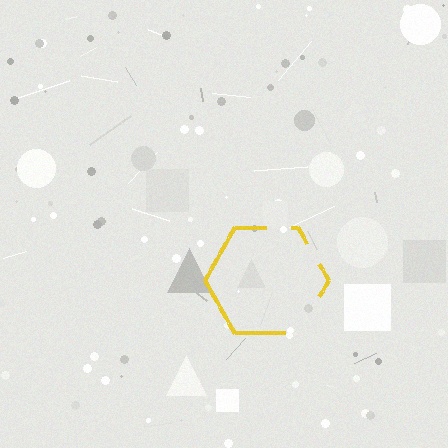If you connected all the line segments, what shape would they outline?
They would outline a hexagon.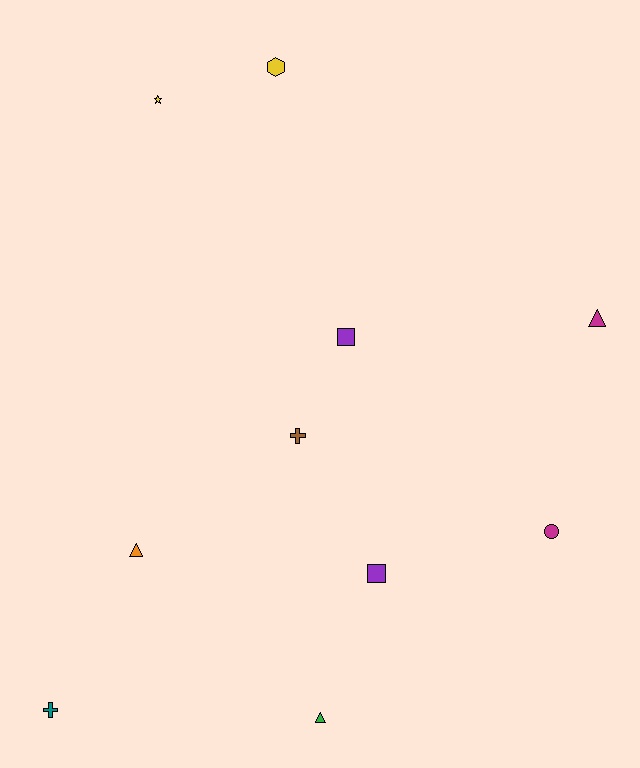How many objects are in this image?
There are 10 objects.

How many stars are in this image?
There is 1 star.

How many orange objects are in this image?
There is 1 orange object.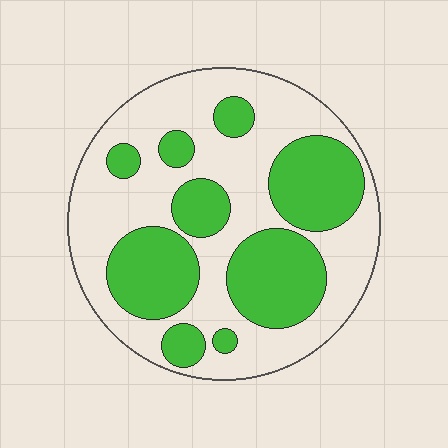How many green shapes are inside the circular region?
9.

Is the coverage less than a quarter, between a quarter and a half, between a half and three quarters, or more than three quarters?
Between a quarter and a half.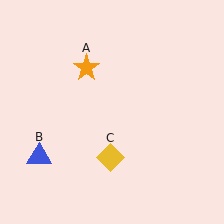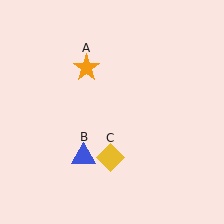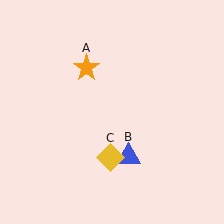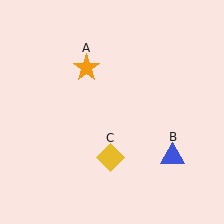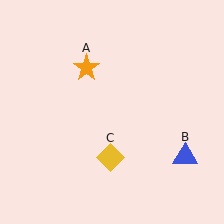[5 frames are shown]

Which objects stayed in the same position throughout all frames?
Orange star (object A) and yellow diamond (object C) remained stationary.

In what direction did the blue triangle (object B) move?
The blue triangle (object B) moved right.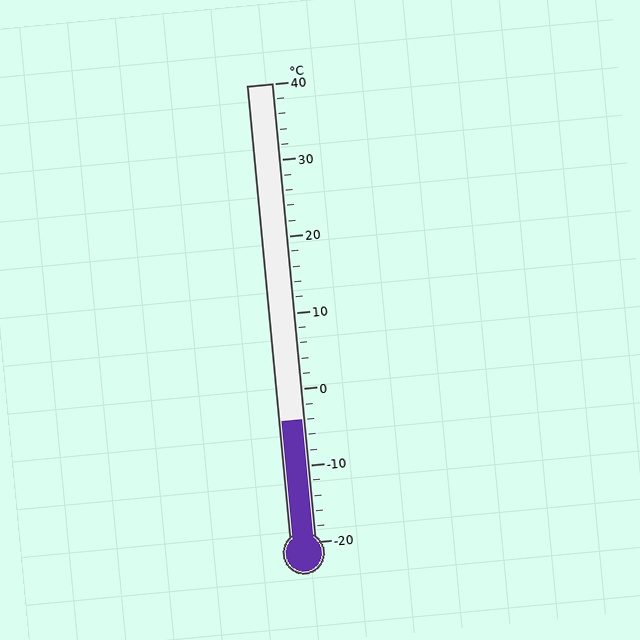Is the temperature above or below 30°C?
The temperature is below 30°C.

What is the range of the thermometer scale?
The thermometer scale ranges from -20°C to 40°C.